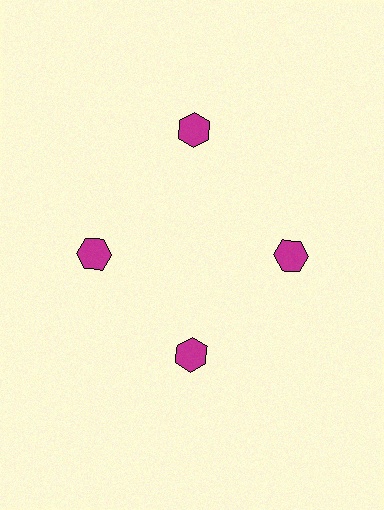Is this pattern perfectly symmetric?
No. The 4 magenta hexagons are arranged in a ring, but one element near the 12 o'clock position is pushed outward from the center, breaking the 4-fold rotational symmetry.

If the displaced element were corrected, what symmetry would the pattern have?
It would have 4-fold rotational symmetry — the pattern would map onto itself every 90 degrees.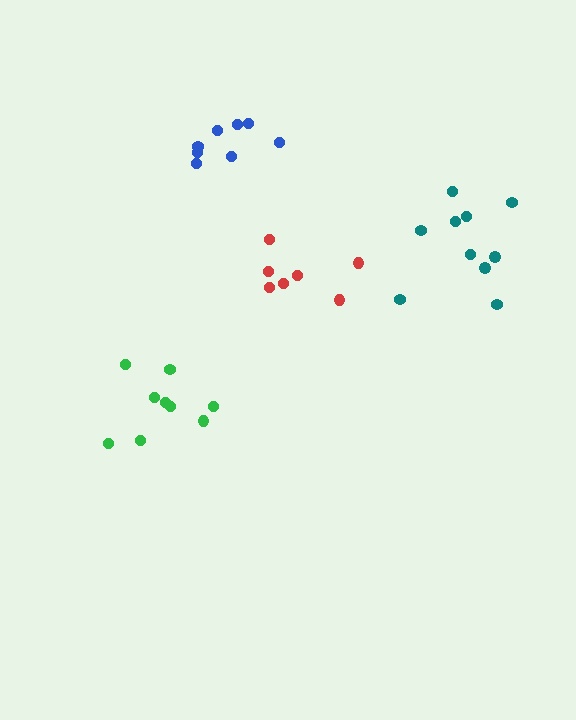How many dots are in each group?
Group 1: 7 dots, Group 2: 8 dots, Group 3: 9 dots, Group 4: 10 dots (34 total).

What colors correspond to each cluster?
The clusters are colored: red, blue, green, teal.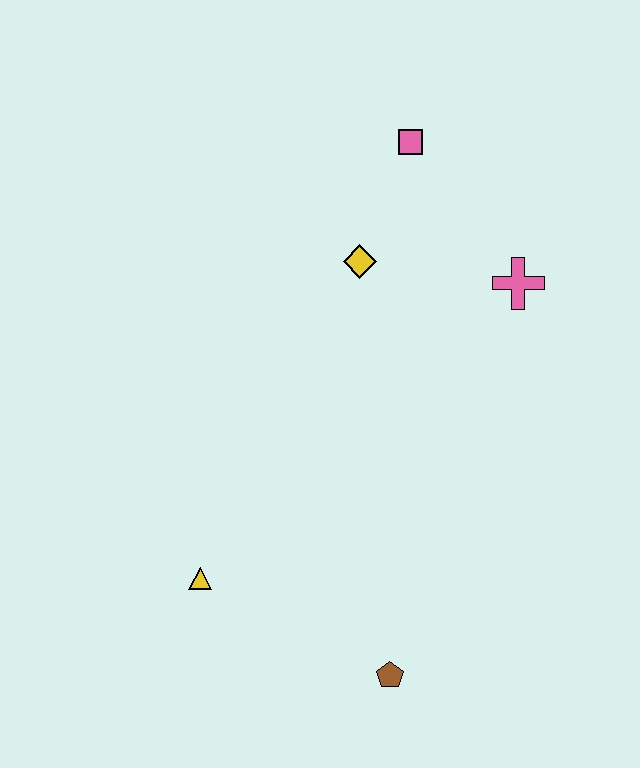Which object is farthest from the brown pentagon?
The pink square is farthest from the brown pentagon.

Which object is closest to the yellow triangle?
The brown pentagon is closest to the yellow triangle.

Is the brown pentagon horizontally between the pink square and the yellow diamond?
Yes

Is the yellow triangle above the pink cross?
No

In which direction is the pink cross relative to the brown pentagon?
The pink cross is above the brown pentagon.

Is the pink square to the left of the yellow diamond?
No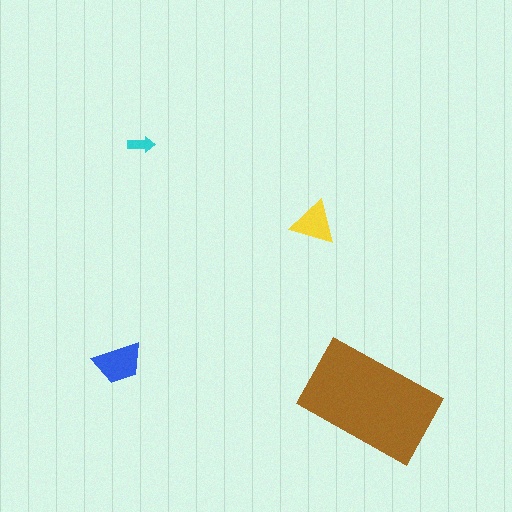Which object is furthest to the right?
The brown rectangle is rightmost.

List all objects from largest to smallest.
The brown rectangle, the blue trapezoid, the yellow triangle, the cyan arrow.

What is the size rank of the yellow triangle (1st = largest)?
3rd.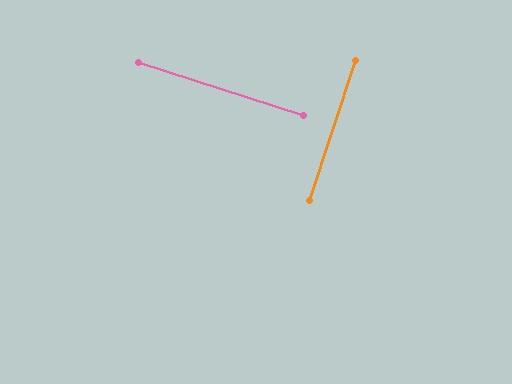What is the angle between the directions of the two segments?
Approximately 90 degrees.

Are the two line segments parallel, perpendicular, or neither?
Perpendicular — they meet at approximately 90°.